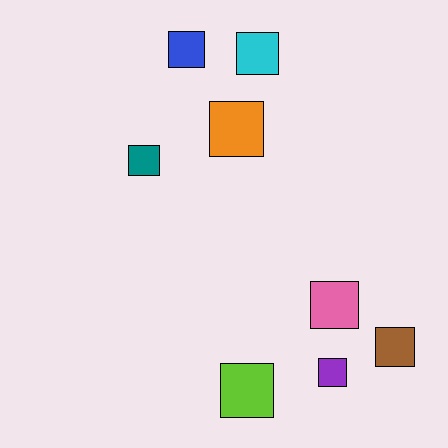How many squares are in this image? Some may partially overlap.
There are 8 squares.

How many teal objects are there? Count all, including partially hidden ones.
There is 1 teal object.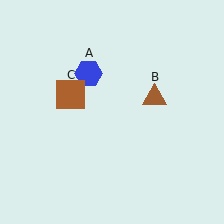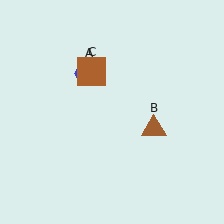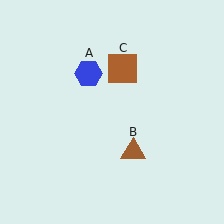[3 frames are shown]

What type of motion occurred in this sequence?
The brown triangle (object B), brown square (object C) rotated clockwise around the center of the scene.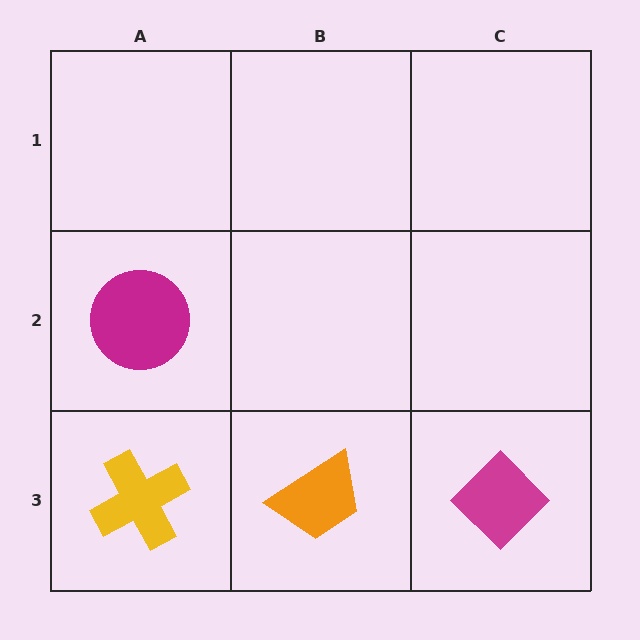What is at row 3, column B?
An orange trapezoid.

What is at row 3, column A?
A yellow cross.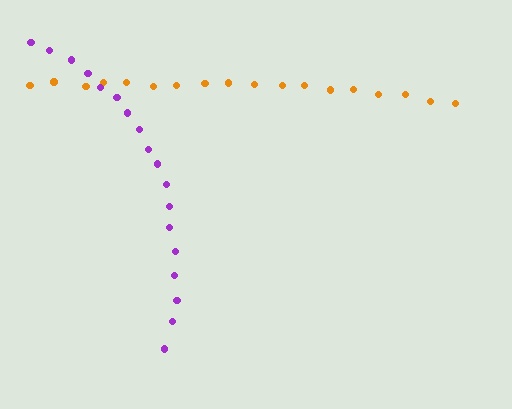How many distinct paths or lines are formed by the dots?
There are 2 distinct paths.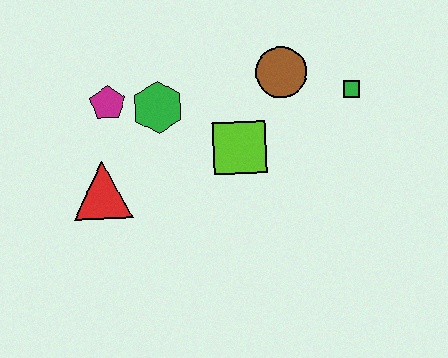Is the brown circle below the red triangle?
No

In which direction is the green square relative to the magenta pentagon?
The green square is to the right of the magenta pentagon.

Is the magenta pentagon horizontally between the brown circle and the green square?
No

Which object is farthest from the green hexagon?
The green square is farthest from the green hexagon.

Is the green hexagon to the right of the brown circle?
No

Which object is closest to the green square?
The brown circle is closest to the green square.